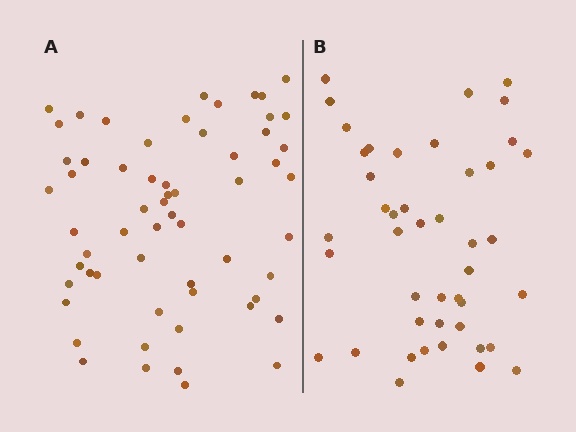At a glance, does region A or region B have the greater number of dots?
Region A (the left region) has more dots.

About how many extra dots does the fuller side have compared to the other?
Region A has approximately 15 more dots than region B.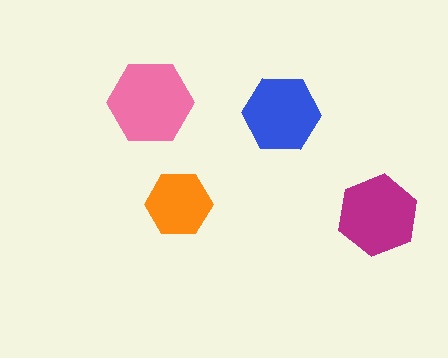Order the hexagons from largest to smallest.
the pink one, the magenta one, the blue one, the orange one.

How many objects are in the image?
There are 4 objects in the image.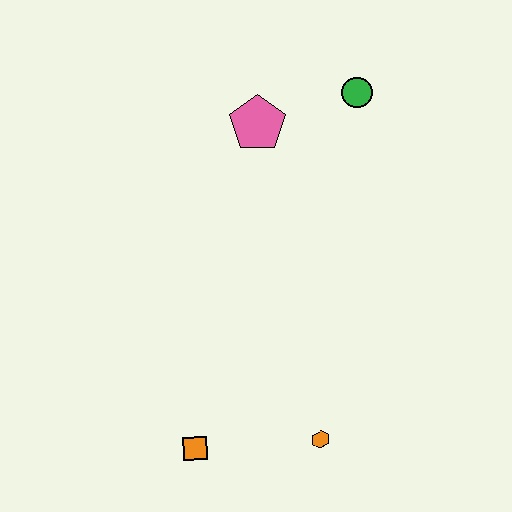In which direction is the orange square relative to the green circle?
The orange square is below the green circle.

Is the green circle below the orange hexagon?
No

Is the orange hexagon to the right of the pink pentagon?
Yes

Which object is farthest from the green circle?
The orange square is farthest from the green circle.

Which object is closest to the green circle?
The pink pentagon is closest to the green circle.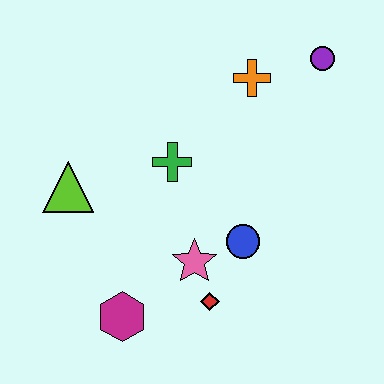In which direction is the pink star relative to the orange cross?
The pink star is below the orange cross.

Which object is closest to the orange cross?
The purple circle is closest to the orange cross.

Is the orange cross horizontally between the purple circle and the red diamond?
Yes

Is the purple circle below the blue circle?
No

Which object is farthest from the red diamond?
The purple circle is farthest from the red diamond.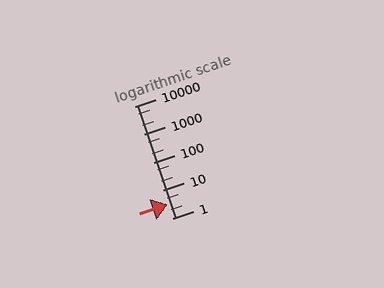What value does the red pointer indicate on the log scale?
The pointer indicates approximately 3.2.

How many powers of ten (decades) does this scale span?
The scale spans 4 decades, from 1 to 10000.